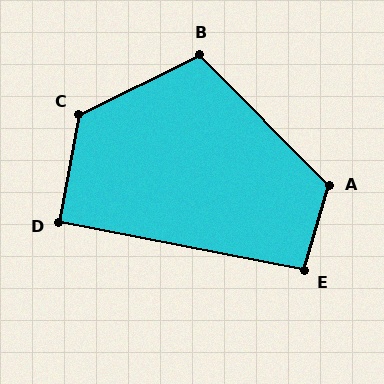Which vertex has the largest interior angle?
C, at approximately 127 degrees.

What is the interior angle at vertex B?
Approximately 109 degrees (obtuse).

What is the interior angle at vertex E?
Approximately 95 degrees (obtuse).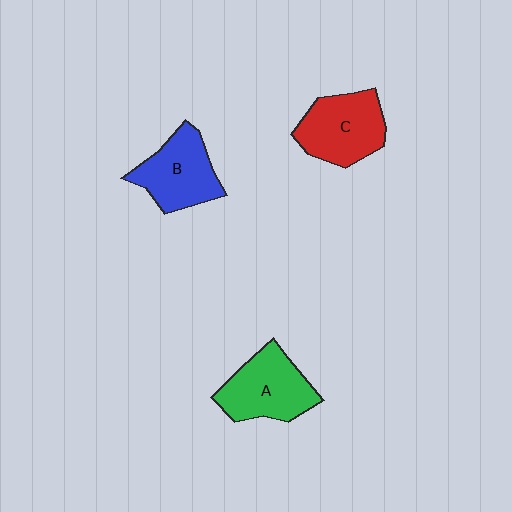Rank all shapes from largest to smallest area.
From largest to smallest: A (green), C (red), B (blue).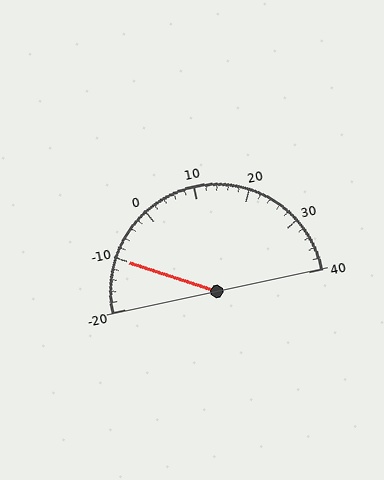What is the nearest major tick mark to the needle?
The nearest major tick mark is -10.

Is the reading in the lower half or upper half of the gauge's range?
The reading is in the lower half of the range (-20 to 40).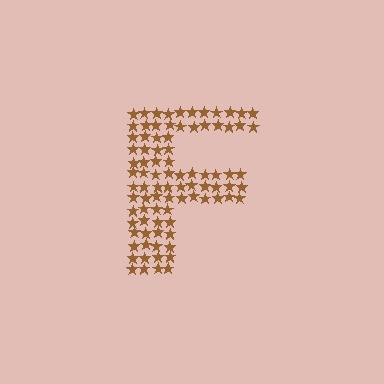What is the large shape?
The large shape is the letter F.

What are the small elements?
The small elements are stars.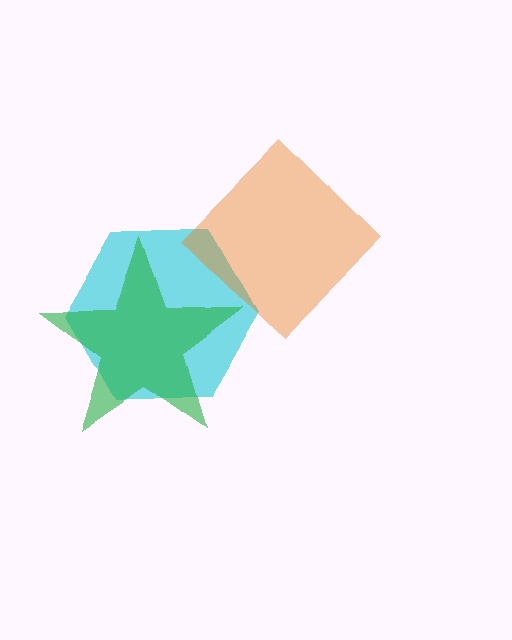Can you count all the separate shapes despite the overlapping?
Yes, there are 3 separate shapes.